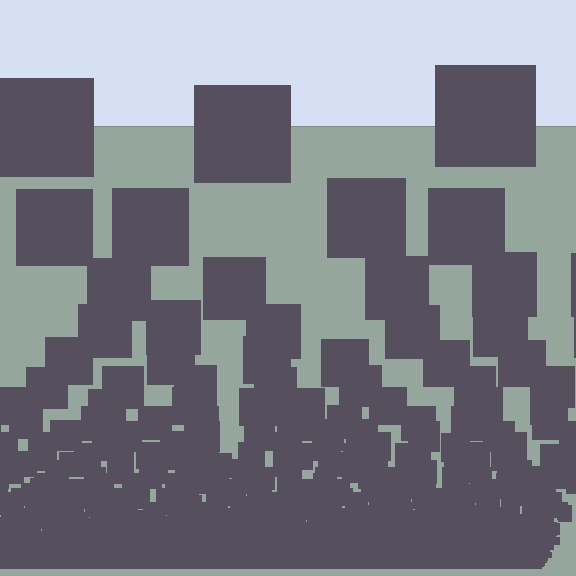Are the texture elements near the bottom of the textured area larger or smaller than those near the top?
Smaller. The gradient is inverted — elements near the bottom are smaller and denser.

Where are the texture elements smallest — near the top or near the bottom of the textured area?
Near the bottom.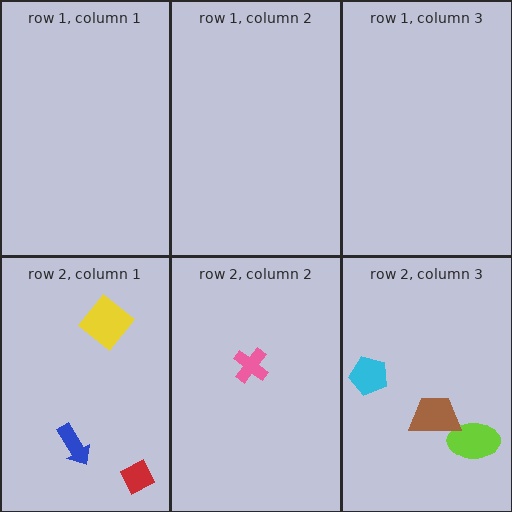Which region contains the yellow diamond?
The row 2, column 1 region.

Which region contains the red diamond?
The row 2, column 1 region.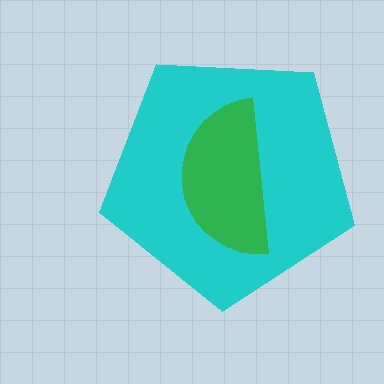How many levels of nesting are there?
2.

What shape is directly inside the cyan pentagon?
The green semicircle.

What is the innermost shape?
The green semicircle.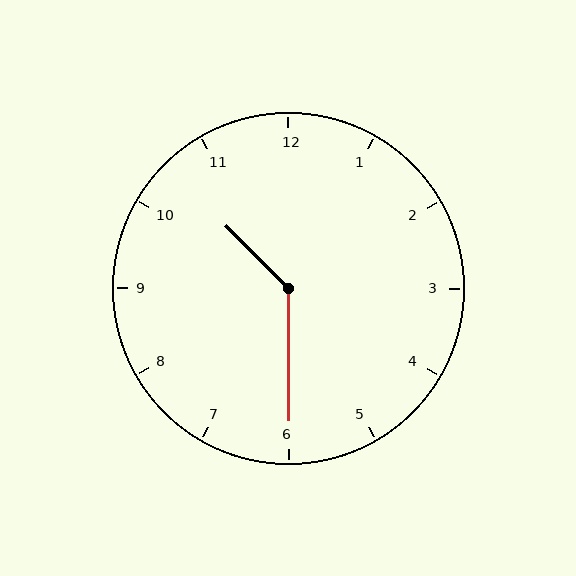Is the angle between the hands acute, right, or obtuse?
It is obtuse.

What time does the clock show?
10:30.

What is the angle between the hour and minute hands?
Approximately 135 degrees.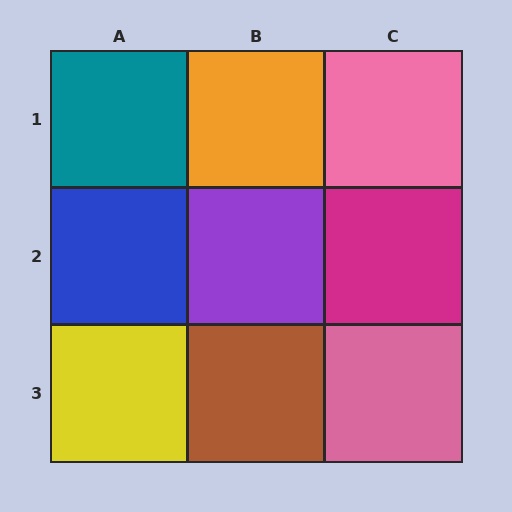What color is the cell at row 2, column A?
Blue.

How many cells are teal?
1 cell is teal.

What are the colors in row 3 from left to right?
Yellow, brown, pink.